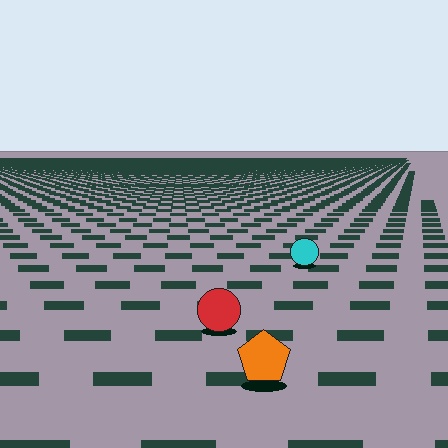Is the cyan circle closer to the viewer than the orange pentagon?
No. The orange pentagon is closer — you can tell from the texture gradient: the ground texture is coarser near it.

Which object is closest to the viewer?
The orange pentagon is closest. The texture marks near it are larger and more spread out.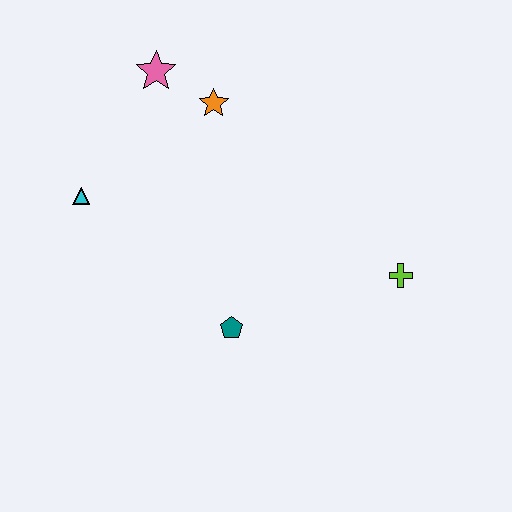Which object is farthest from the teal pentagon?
The pink star is farthest from the teal pentagon.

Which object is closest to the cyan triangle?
The pink star is closest to the cyan triangle.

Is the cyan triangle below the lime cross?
No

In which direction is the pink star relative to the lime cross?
The pink star is to the left of the lime cross.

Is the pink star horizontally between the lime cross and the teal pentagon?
No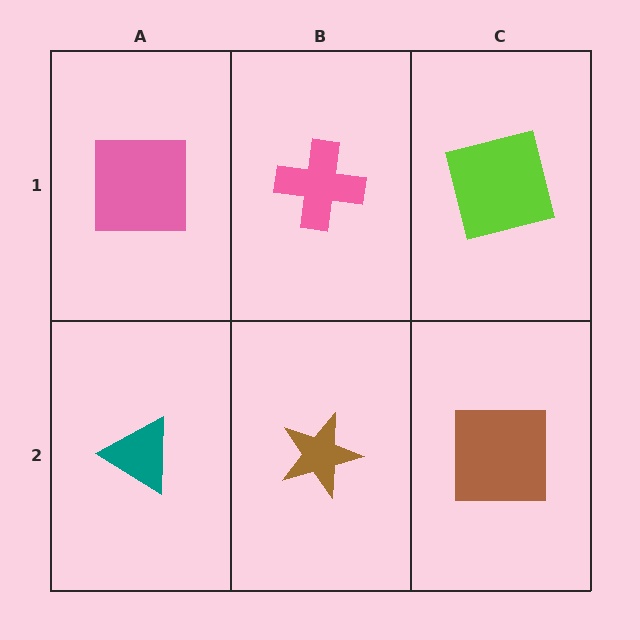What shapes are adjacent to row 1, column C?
A brown square (row 2, column C), a pink cross (row 1, column B).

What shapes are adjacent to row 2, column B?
A pink cross (row 1, column B), a teal triangle (row 2, column A), a brown square (row 2, column C).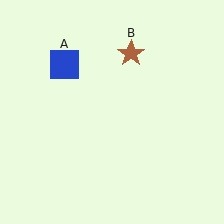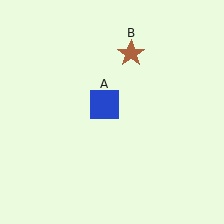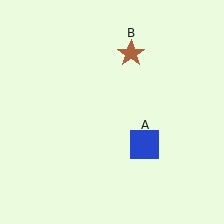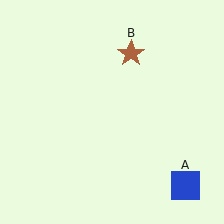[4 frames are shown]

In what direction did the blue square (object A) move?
The blue square (object A) moved down and to the right.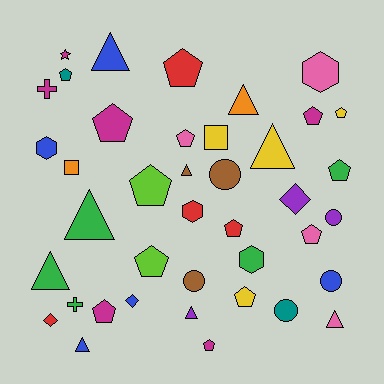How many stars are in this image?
There is 1 star.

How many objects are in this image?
There are 40 objects.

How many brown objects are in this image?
There are 3 brown objects.